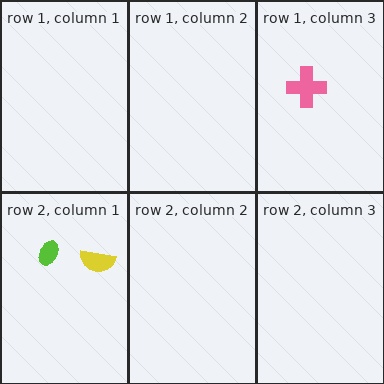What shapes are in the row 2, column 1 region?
The lime ellipse, the yellow semicircle.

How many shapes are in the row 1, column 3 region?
1.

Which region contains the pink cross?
The row 1, column 3 region.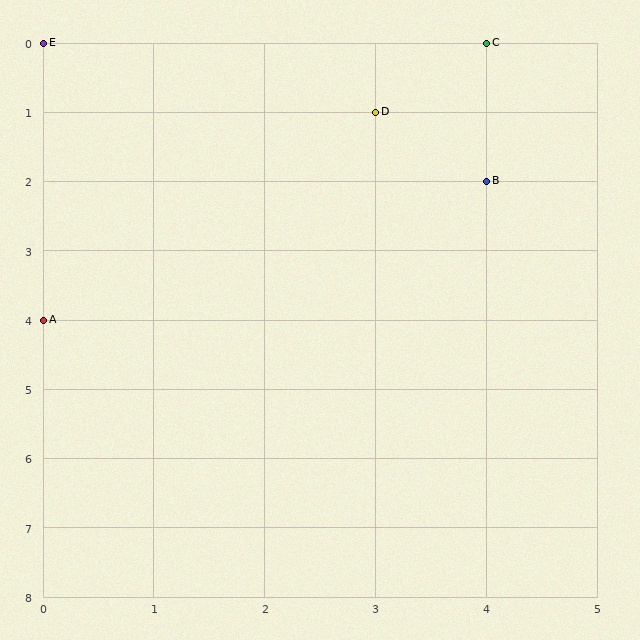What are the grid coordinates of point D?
Point D is at grid coordinates (3, 1).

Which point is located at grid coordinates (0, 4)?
Point A is at (0, 4).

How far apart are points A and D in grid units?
Points A and D are 3 columns and 3 rows apart (about 4.2 grid units diagonally).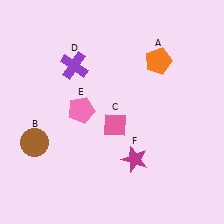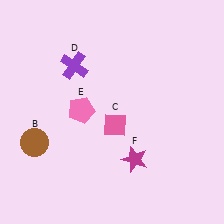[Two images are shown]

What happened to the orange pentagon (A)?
The orange pentagon (A) was removed in Image 2. It was in the top-right area of Image 1.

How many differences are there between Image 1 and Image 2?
There is 1 difference between the two images.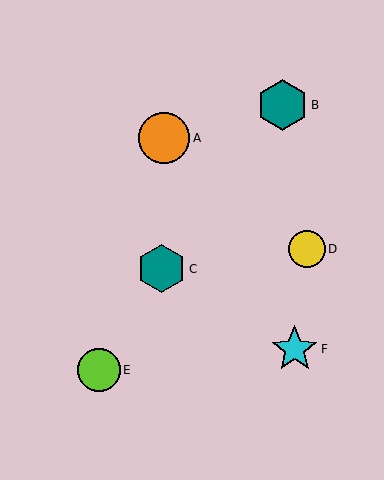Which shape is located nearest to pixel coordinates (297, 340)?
The cyan star (labeled F) at (295, 349) is nearest to that location.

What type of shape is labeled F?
Shape F is a cyan star.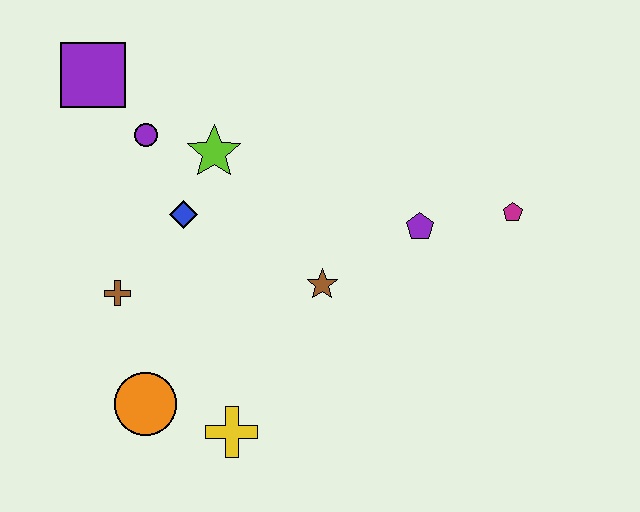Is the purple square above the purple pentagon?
Yes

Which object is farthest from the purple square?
The magenta pentagon is farthest from the purple square.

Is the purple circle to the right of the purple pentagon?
No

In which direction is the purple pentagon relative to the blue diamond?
The purple pentagon is to the right of the blue diamond.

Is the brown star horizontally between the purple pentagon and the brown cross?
Yes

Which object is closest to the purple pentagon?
The magenta pentagon is closest to the purple pentagon.